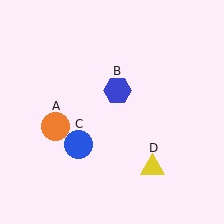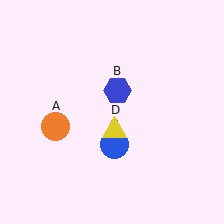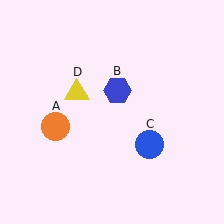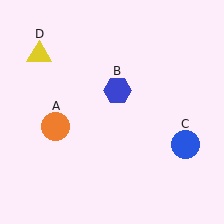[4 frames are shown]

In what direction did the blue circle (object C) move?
The blue circle (object C) moved right.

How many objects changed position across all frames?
2 objects changed position: blue circle (object C), yellow triangle (object D).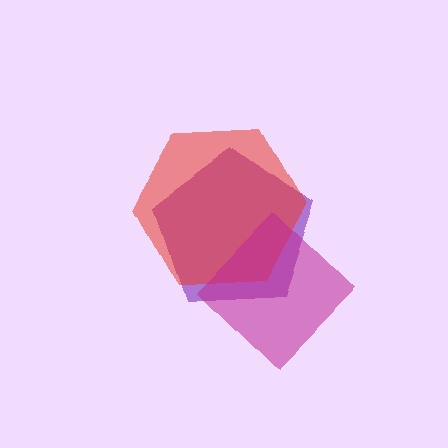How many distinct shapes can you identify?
There are 3 distinct shapes: a purple pentagon, a red hexagon, a magenta diamond.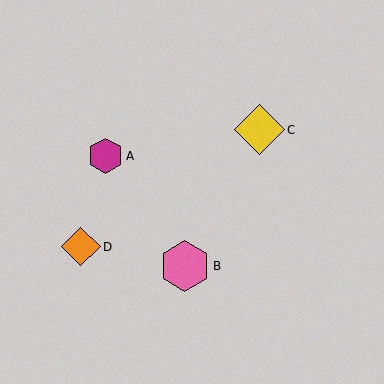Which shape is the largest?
The pink hexagon (labeled B) is the largest.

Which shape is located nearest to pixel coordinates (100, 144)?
The magenta hexagon (labeled A) at (105, 156) is nearest to that location.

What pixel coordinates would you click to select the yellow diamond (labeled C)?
Click at (259, 130) to select the yellow diamond C.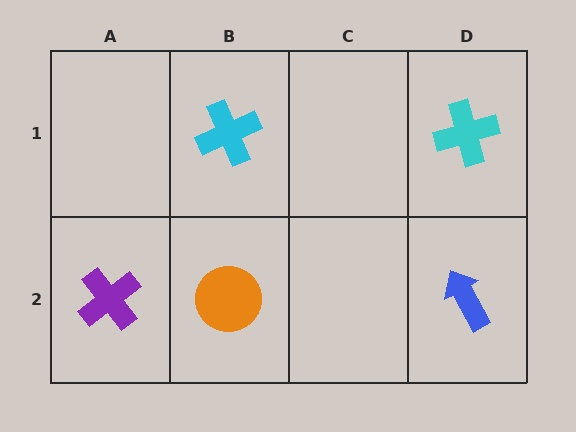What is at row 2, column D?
A blue arrow.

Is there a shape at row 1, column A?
No, that cell is empty.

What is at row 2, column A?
A purple cross.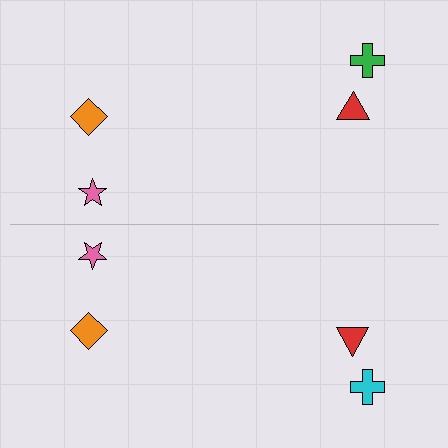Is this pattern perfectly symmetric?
No, the pattern is not perfectly symmetric. The cyan cross on the bottom side breaks the symmetry — its mirror counterpart is green.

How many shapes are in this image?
There are 8 shapes in this image.